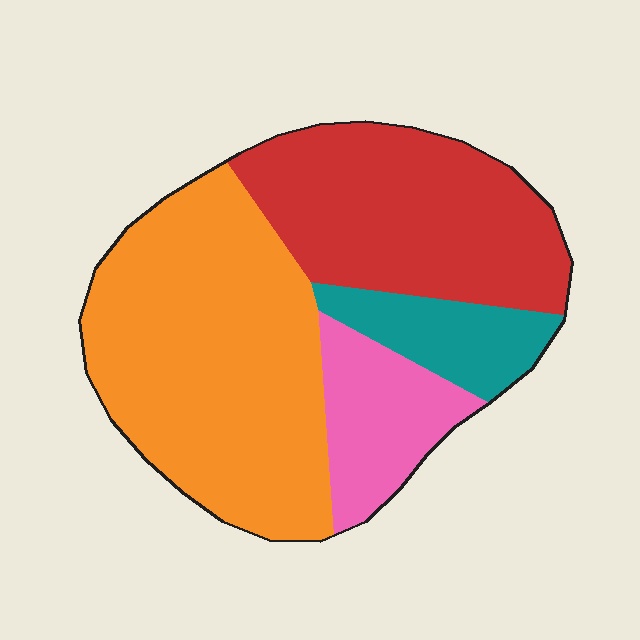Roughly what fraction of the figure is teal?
Teal covers 10% of the figure.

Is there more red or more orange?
Orange.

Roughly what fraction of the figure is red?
Red covers roughly 30% of the figure.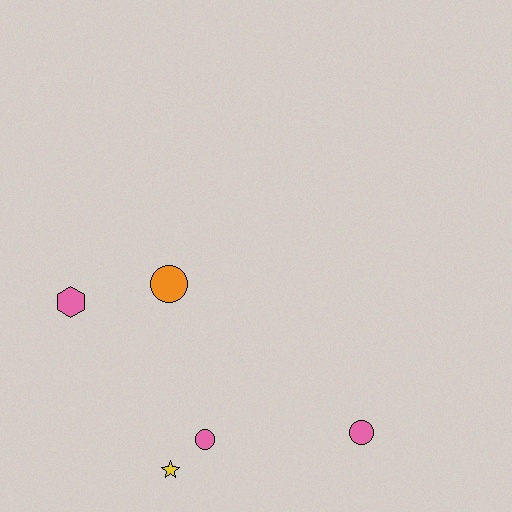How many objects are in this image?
There are 5 objects.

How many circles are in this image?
There are 3 circles.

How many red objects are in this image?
There are no red objects.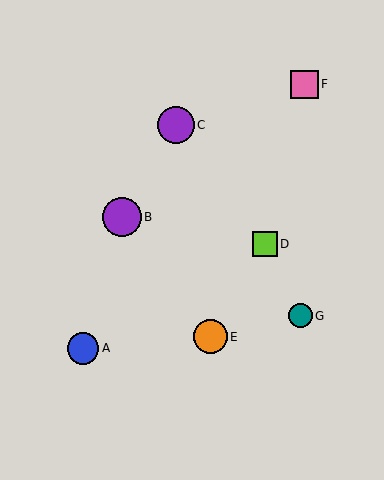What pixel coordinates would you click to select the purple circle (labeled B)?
Click at (122, 217) to select the purple circle B.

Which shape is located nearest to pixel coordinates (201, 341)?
The orange circle (labeled E) at (210, 337) is nearest to that location.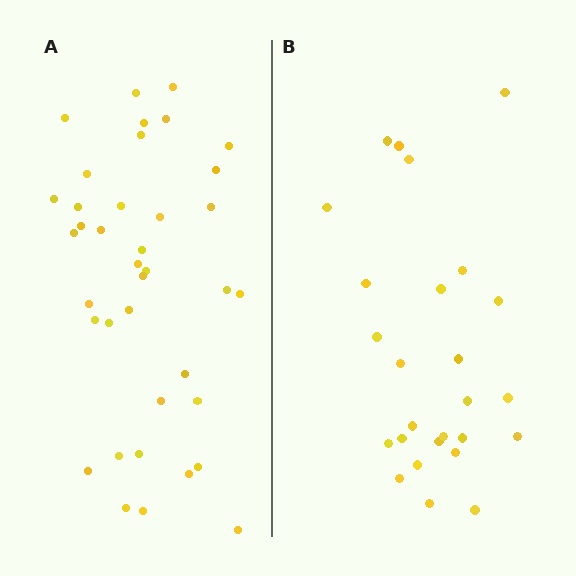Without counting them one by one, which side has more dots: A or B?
Region A (the left region) has more dots.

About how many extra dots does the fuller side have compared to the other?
Region A has roughly 12 or so more dots than region B.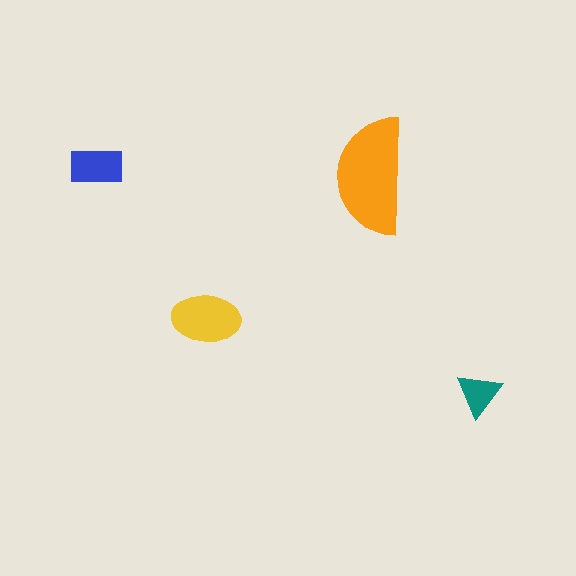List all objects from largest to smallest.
The orange semicircle, the yellow ellipse, the blue rectangle, the teal triangle.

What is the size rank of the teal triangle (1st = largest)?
4th.